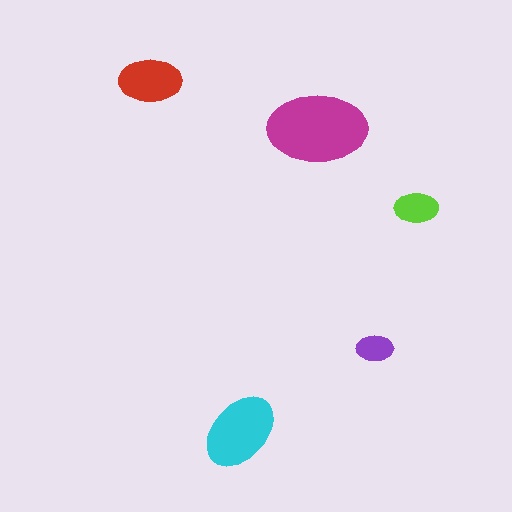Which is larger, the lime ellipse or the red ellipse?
The red one.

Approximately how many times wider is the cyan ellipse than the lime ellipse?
About 2 times wider.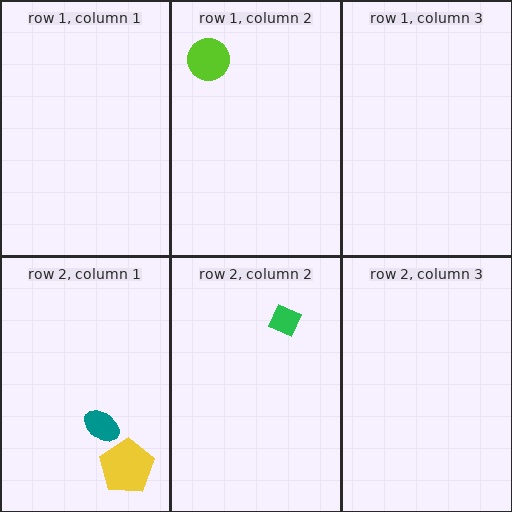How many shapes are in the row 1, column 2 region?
1.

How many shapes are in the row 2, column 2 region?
1.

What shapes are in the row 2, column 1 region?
The teal ellipse, the yellow pentagon.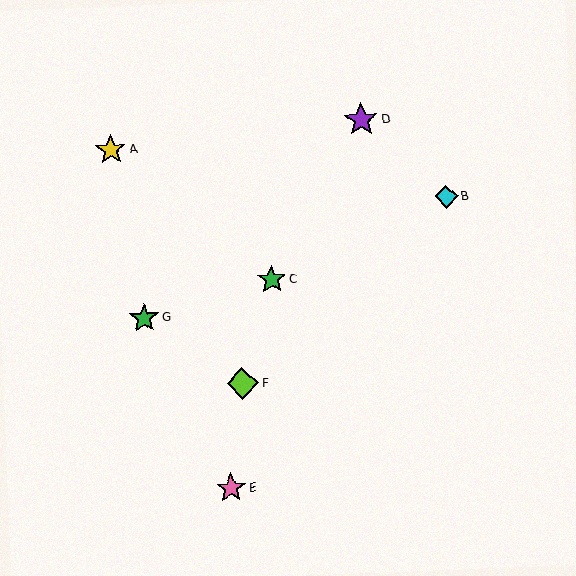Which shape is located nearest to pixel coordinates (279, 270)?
The green star (labeled C) at (272, 279) is nearest to that location.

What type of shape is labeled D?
Shape D is a purple star.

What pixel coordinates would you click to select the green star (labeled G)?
Click at (144, 318) to select the green star G.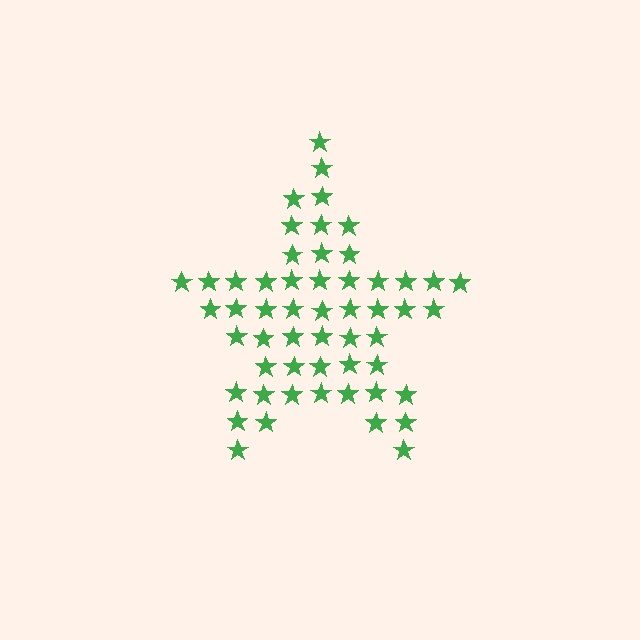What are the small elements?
The small elements are stars.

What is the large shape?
The large shape is a star.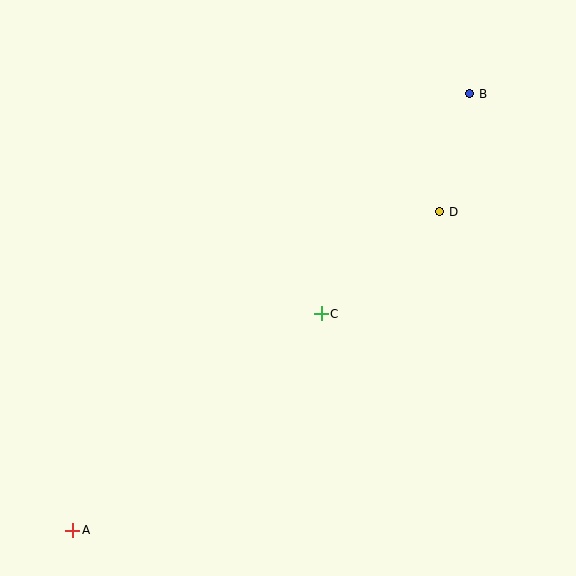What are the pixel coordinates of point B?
Point B is at (470, 94).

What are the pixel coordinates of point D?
Point D is at (440, 212).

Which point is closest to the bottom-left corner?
Point A is closest to the bottom-left corner.